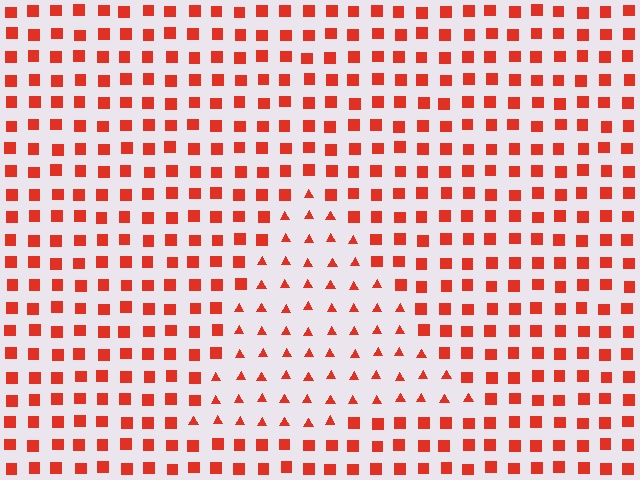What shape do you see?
I see a triangle.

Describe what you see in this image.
The image is filled with small red elements arranged in a uniform grid. A triangle-shaped region contains triangles, while the surrounding area contains squares. The boundary is defined purely by the change in element shape.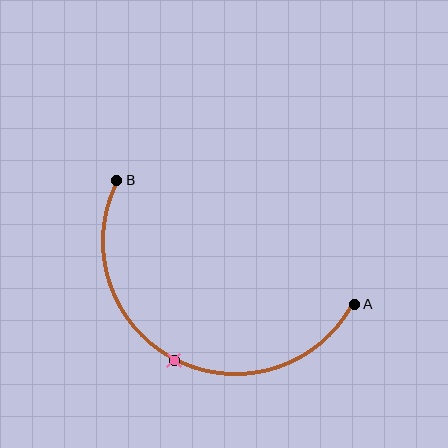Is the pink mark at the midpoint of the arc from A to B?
Yes. The pink mark lies on the arc at equal arc-length from both A and B — it is the arc midpoint.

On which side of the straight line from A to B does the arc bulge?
The arc bulges below the straight line connecting A and B.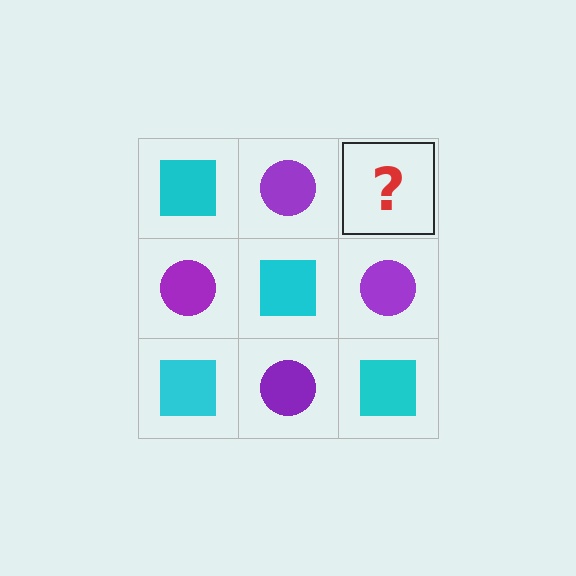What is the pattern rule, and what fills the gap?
The rule is that it alternates cyan square and purple circle in a checkerboard pattern. The gap should be filled with a cyan square.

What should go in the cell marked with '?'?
The missing cell should contain a cyan square.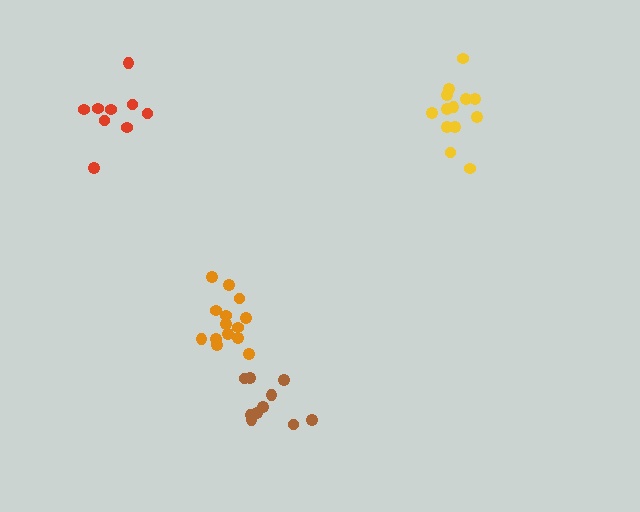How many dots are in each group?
Group 1: 13 dots, Group 2: 14 dots, Group 3: 9 dots, Group 4: 10 dots (46 total).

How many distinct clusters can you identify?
There are 4 distinct clusters.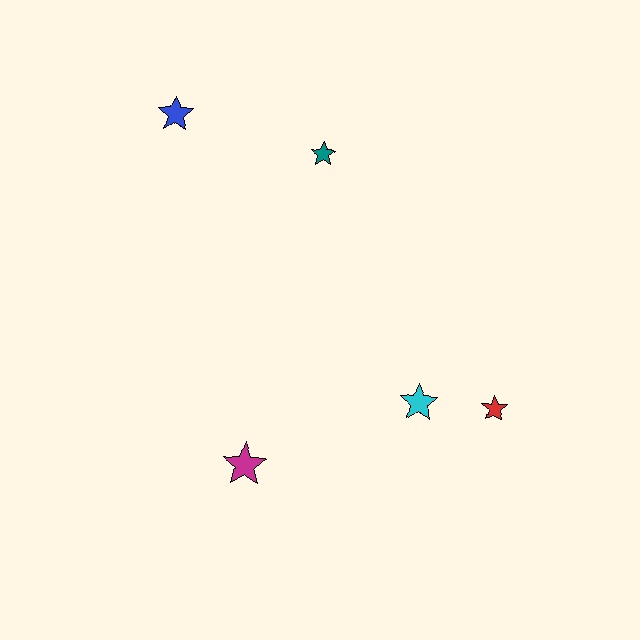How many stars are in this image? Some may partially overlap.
There are 5 stars.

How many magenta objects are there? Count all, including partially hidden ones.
There is 1 magenta object.